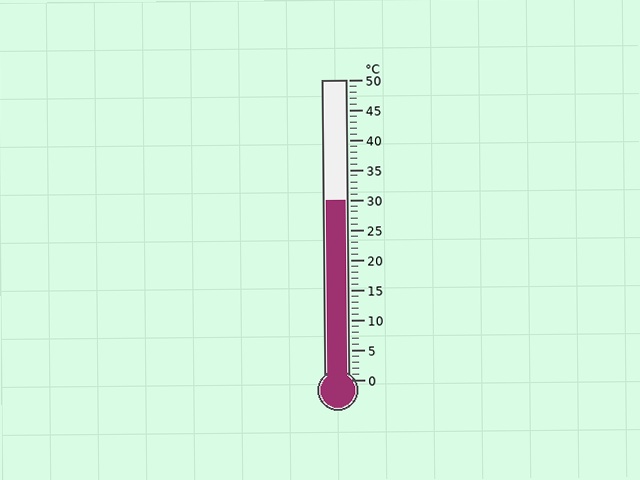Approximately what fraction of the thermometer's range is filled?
The thermometer is filled to approximately 60% of its range.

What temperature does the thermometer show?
The thermometer shows approximately 30°C.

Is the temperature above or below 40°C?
The temperature is below 40°C.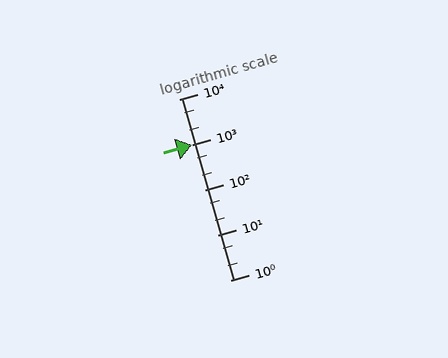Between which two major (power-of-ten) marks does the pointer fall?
The pointer is between 1000 and 10000.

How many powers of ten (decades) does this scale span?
The scale spans 4 decades, from 1 to 10000.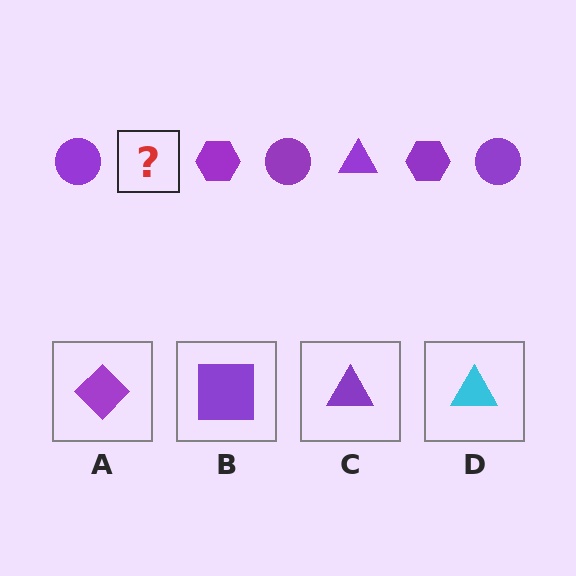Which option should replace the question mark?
Option C.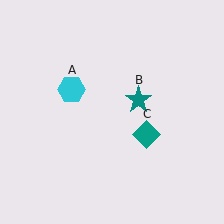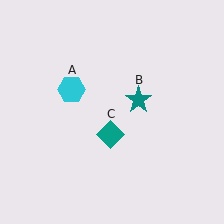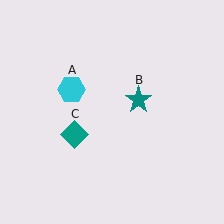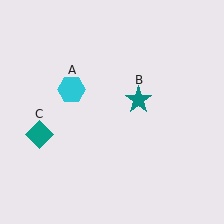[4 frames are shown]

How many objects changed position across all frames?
1 object changed position: teal diamond (object C).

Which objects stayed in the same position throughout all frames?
Cyan hexagon (object A) and teal star (object B) remained stationary.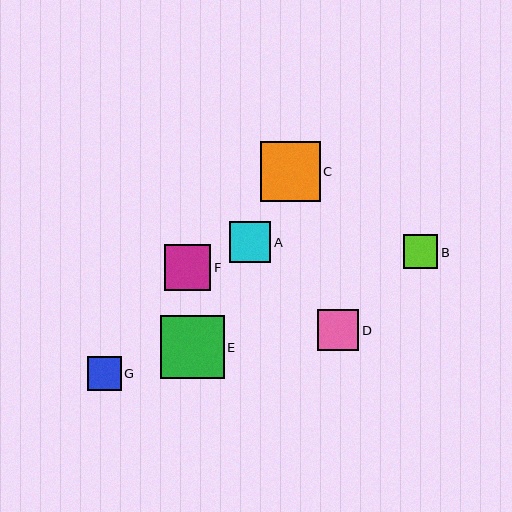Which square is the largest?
Square E is the largest with a size of approximately 63 pixels.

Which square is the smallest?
Square G is the smallest with a size of approximately 34 pixels.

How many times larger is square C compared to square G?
Square C is approximately 1.8 times the size of square G.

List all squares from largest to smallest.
From largest to smallest: E, C, F, A, D, B, G.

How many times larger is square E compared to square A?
Square E is approximately 1.5 times the size of square A.